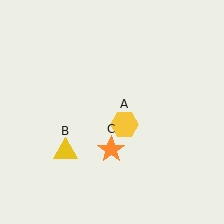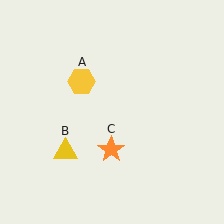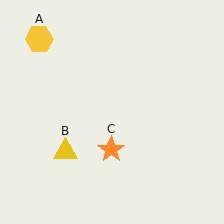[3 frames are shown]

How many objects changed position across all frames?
1 object changed position: yellow hexagon (object A).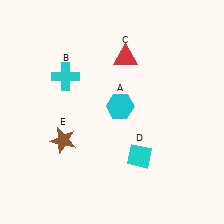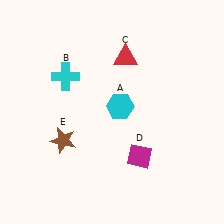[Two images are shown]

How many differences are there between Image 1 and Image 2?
There is 1 difference between the two images.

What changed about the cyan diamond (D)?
In Image 1, D is cyan. In Image 2, it changed to magenta.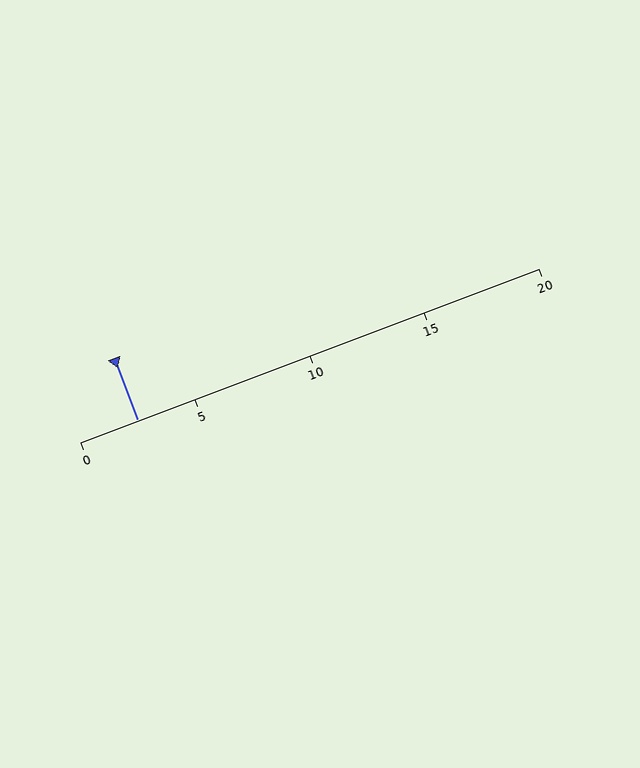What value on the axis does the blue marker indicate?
The marker indicates approximately 2.5.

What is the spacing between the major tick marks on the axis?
The major ticks are spaced 5 apart.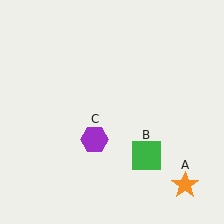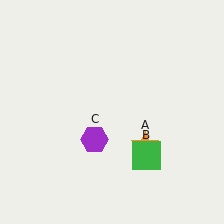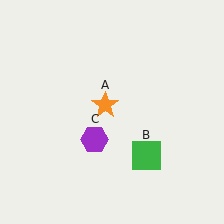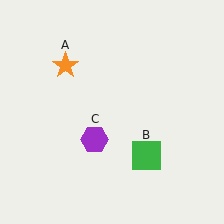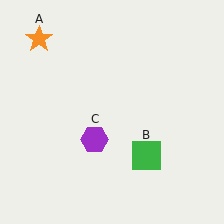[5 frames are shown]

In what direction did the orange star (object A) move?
The orange star (object A) moved up and to the left.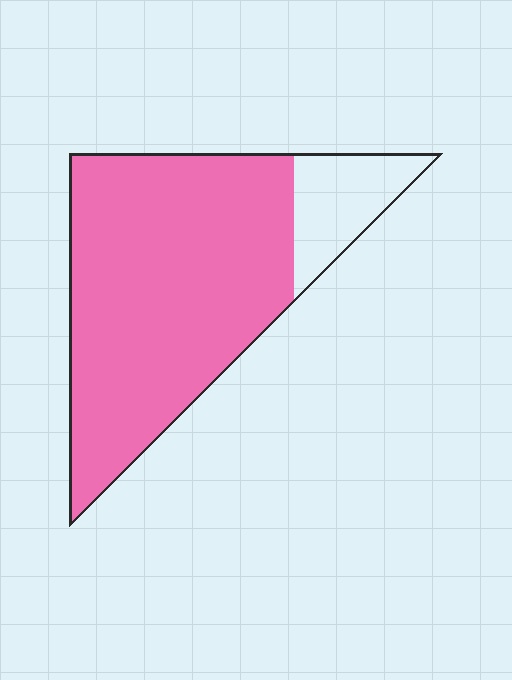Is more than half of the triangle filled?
Yes.